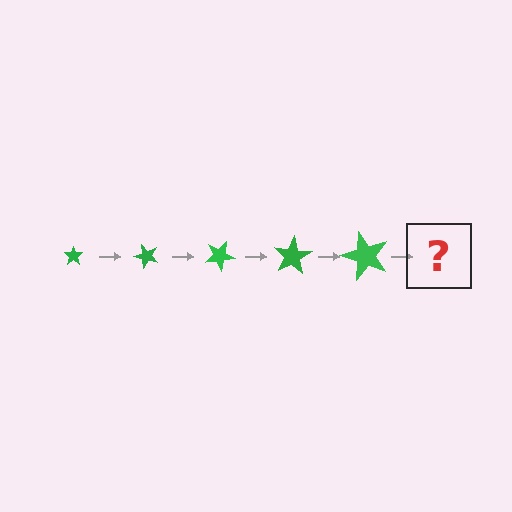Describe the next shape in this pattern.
It should be a star, larger than the previous one and rotated 250 degrees from the start.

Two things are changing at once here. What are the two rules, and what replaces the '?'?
The two rules are that the star grows larger each step and it rotates 50 degrees each step. The '?' should be a star, larger than the previous one and rotated 250 degrees from the start.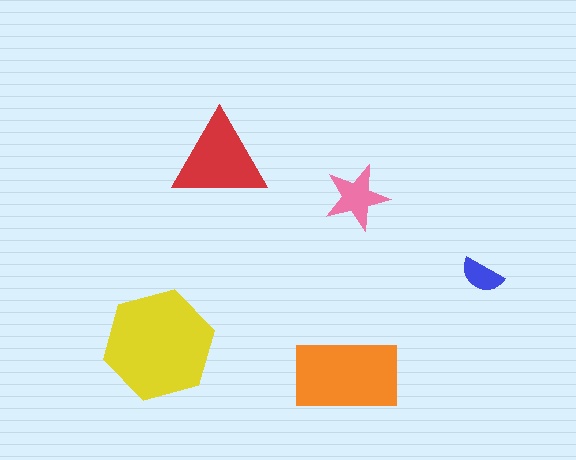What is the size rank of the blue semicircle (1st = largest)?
5th.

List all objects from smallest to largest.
The blue semicircle, the pink star, the red triangle, the orange rectangle, the yellow hexagon.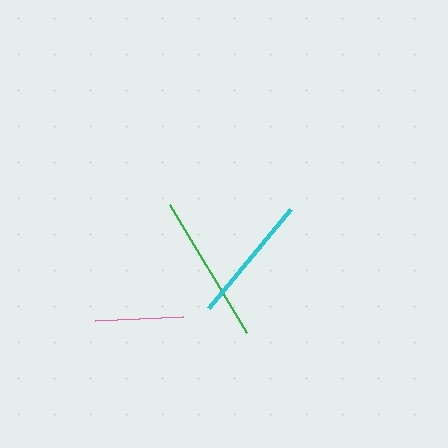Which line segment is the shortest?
The pink line is the shortest at approximately 88 pixels.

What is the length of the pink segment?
The pink segment is approximately 88 pixels long.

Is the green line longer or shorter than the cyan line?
The green line is longer than the cyan line.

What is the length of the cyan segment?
The cyan segment is approximately 129 pixels long.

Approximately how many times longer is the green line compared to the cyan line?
The green line is approximately 1.2 times the length of the cyan line.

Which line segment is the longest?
The green line is the longest at approximately 150 pixels.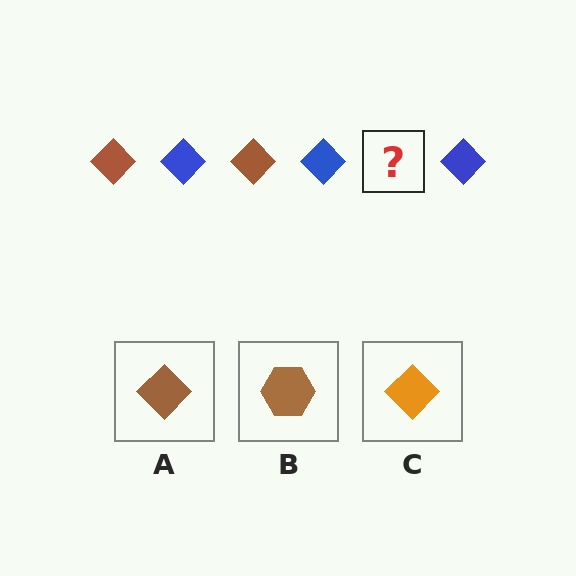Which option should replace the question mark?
Option A.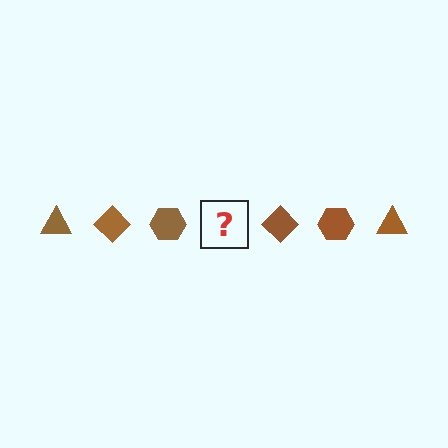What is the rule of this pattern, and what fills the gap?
The rule is that the pattern cycles through triangle, diamond, hexagon shapes in brown. The gap should be filled with a brown triangle.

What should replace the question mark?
The question mark should be replaced with a brown triangle.